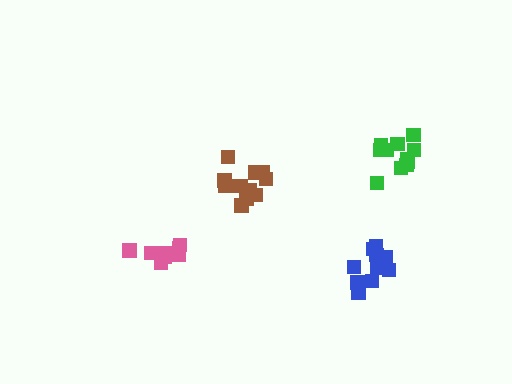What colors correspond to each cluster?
The clusters are colored: green, blue, pink, brown.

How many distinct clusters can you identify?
There are 4 distinct clusters.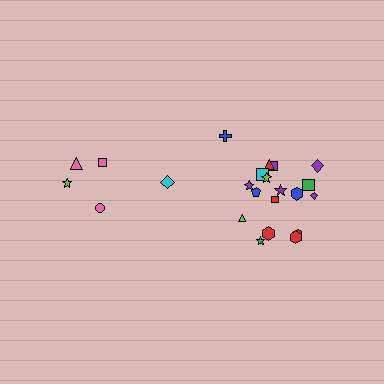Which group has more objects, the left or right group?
The right group.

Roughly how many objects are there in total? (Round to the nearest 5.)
Roughly 25 objects in total.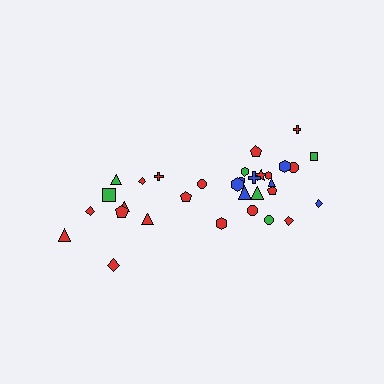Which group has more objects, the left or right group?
The right group.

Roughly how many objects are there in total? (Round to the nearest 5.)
Roughly 30 objects in total.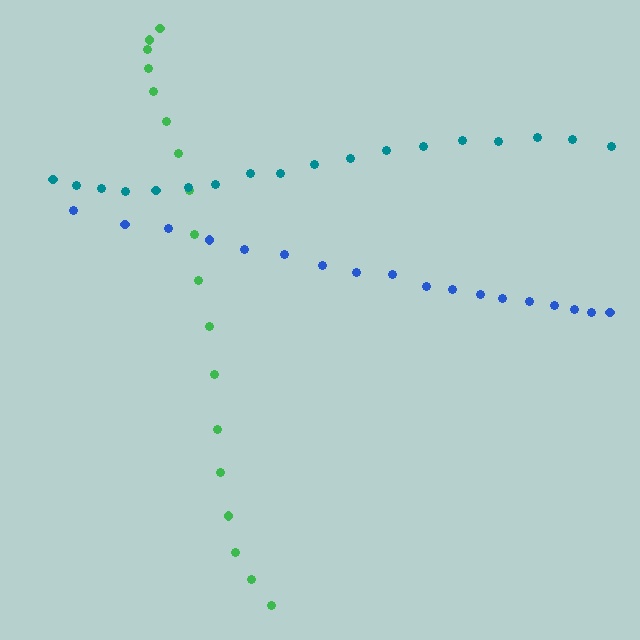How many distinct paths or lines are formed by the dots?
There are 3 distinct paths.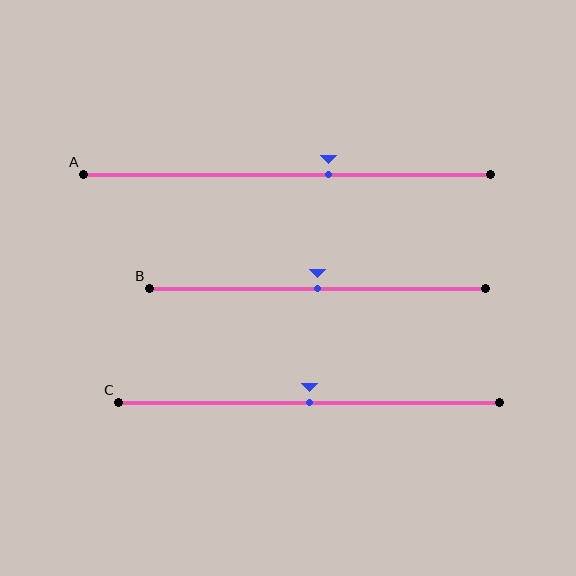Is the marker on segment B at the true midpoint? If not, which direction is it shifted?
Yes, the marker on segment B is at the true midpoint.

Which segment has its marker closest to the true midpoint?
Segment B has its marker closest to the true midpoint.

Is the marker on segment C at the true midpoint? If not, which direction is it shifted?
Yes, the marker on segment C is at the true midpoint.